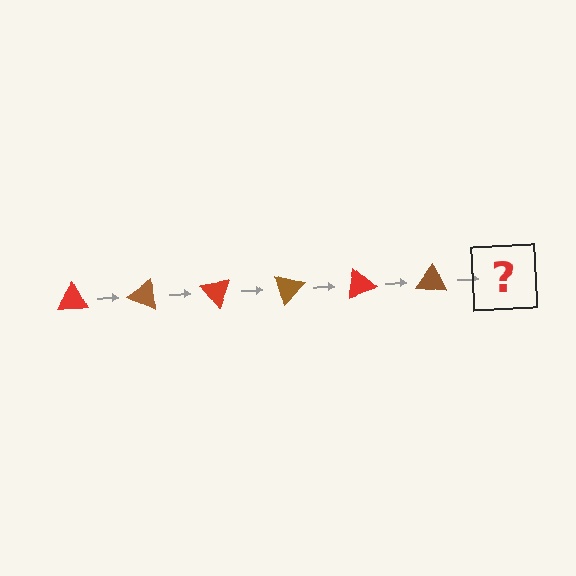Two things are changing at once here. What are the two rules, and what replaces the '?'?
The two rules are that it rotates 25 degrees each step and the color cycles through red and brown. The '?' should be a red triangle, rotated 150 degrees from the start.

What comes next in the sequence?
The next element should be a red triangle, rotated 150 degrees from the start.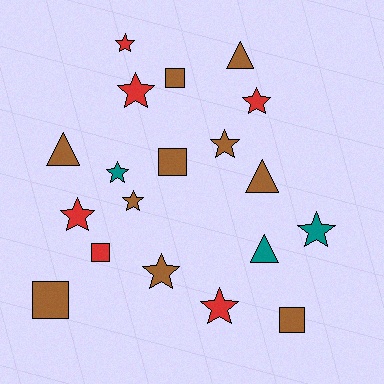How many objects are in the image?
There are 19 objects.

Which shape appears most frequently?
Star, with 10 objects.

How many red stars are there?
There are 5 red stars.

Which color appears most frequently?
Brown, with 10 objects.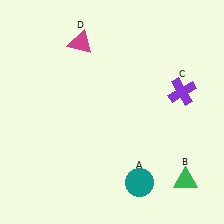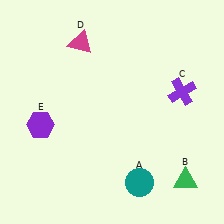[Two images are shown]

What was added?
A purple hexagon (E) was added in Image 2.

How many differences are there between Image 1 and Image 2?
There is 1 difference between the two images.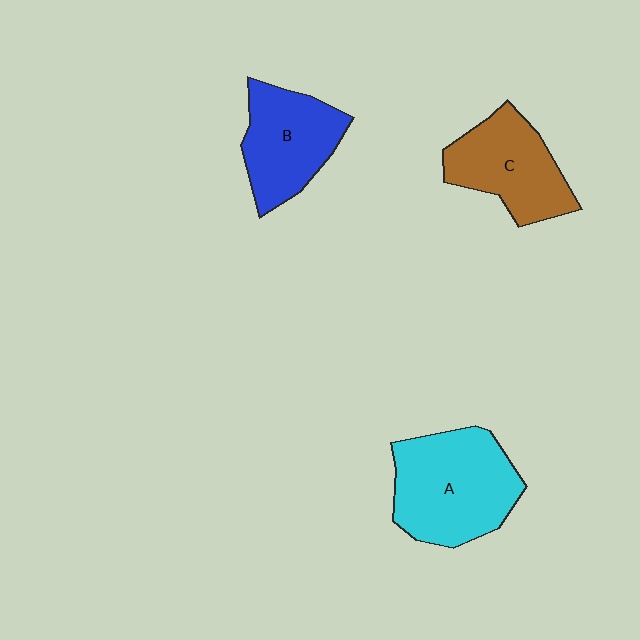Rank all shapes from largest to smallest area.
From largest to smallest: A (cyan), C (brown), B (blue).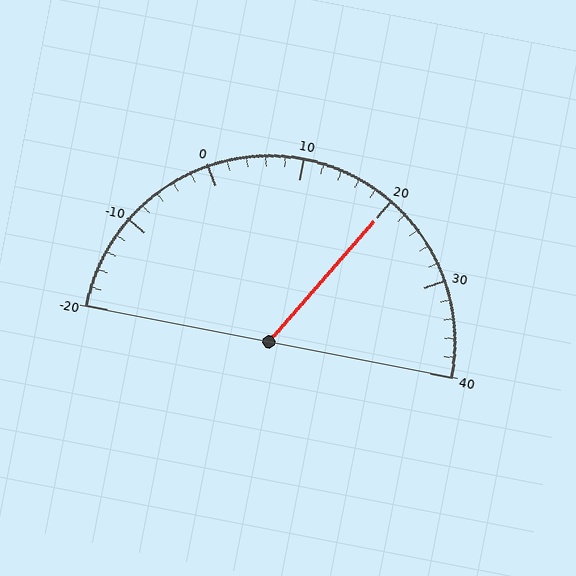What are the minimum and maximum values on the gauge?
The gauge ranges from -20 to 40.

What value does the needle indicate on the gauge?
The needle indicates approximately 20.